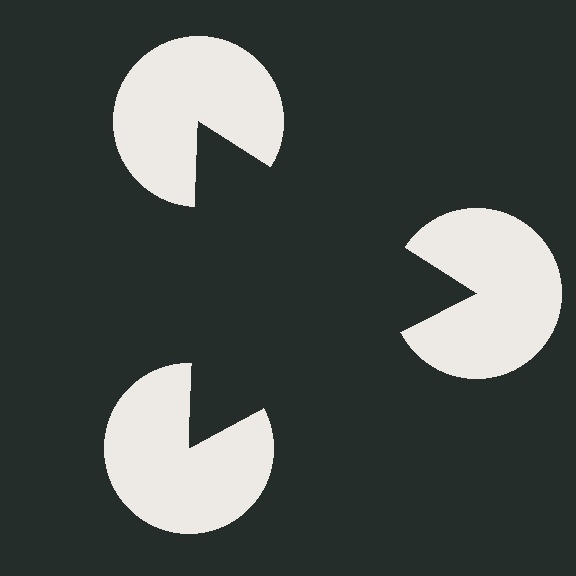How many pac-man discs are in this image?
There are 3 — one at each vertex of the illusory triangle.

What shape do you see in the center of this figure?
An illusory triangle — its edges are inferred from the aligned wedge cuts in the pac-man discs, not physically drawn.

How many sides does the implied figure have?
3 sides.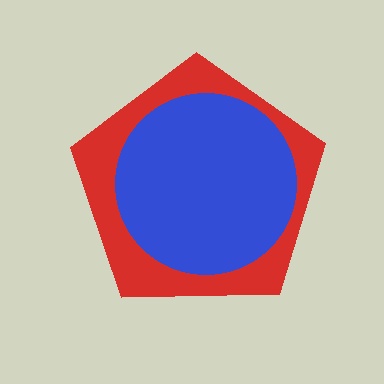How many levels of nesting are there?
2.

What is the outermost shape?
The red pentagon.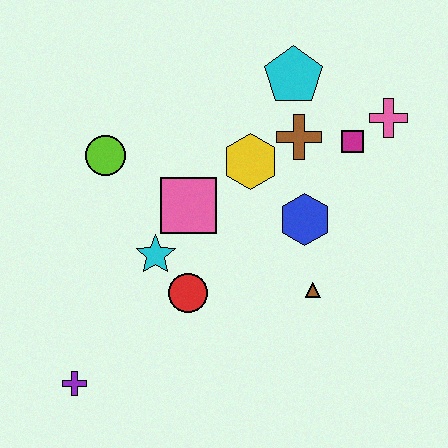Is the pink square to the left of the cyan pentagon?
Yes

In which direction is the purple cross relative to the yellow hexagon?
The purple cross is below the yellow hexagon.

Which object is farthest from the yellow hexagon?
The purple cross is farthest from the yellow hexagon.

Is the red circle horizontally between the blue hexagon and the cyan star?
Yes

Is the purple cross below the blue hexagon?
Yes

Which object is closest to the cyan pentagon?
The brown cross is closest to the cyan pentagon.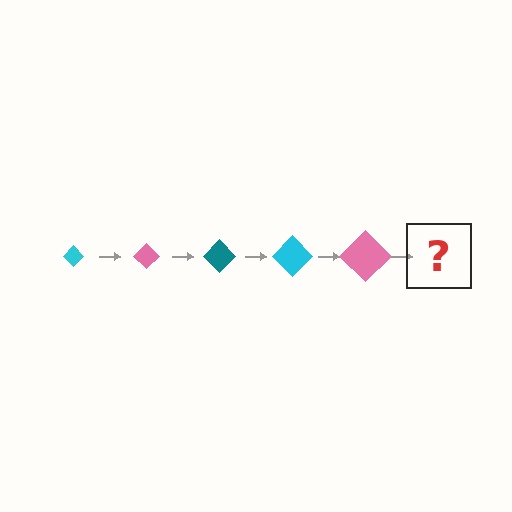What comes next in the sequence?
The next element should be a teal diamond, larger than the previous one.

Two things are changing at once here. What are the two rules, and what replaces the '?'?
The two rules are that the diamond grows larger each step and the color cycles through cyan, pink, and teal. The '?' should be a teal diamond, larger than the previous one.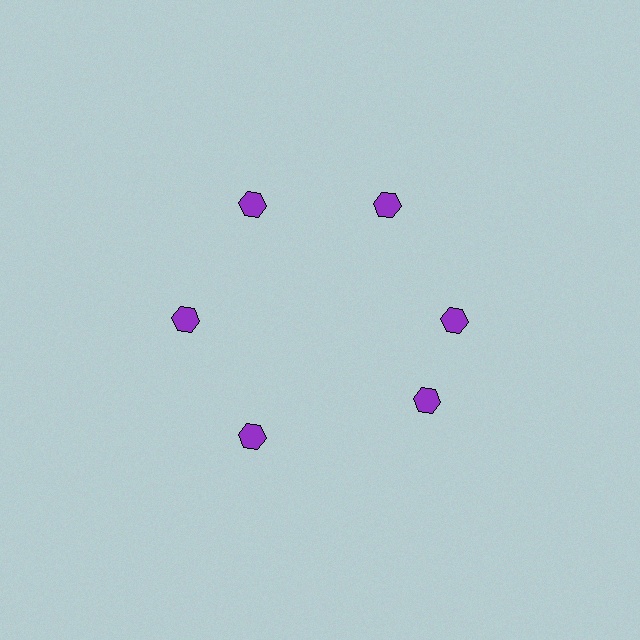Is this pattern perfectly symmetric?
No. The 6 purple hexagons are arranged in a ring, but one element near the 5 o'clock position is rotated out of alignment along the ring, breaking the 6-fold rotational symmetry.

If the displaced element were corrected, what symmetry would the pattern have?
It would have 6-fold rotational symmetry — the pattern would map onto itself every 60 degrees.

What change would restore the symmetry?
The symmetry would be restored by rotating it back into even spacing with its neighbors so that all 6 hexagons sit at equal angles and equal distance from the center.